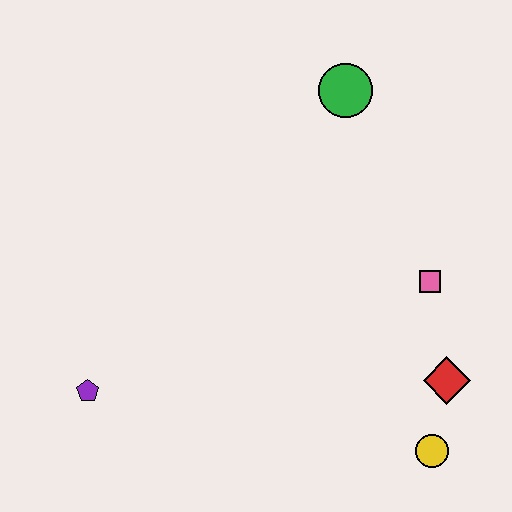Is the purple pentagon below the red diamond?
Yes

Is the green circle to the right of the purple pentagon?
Yes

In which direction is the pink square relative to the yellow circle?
The pink square is above the yellow circle.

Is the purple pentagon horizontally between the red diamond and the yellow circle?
No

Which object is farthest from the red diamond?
The purple pentagon is farthest from the red diamond.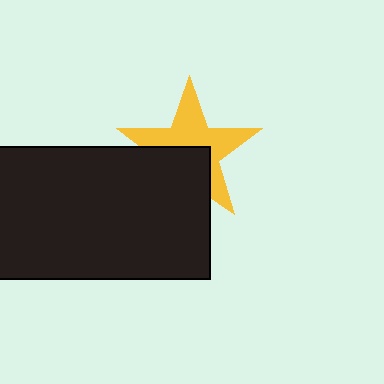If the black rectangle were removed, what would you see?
You would see the complete yellow star.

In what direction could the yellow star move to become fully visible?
The yellow star could move up. That would shift it out from behind the black rectangle entirely.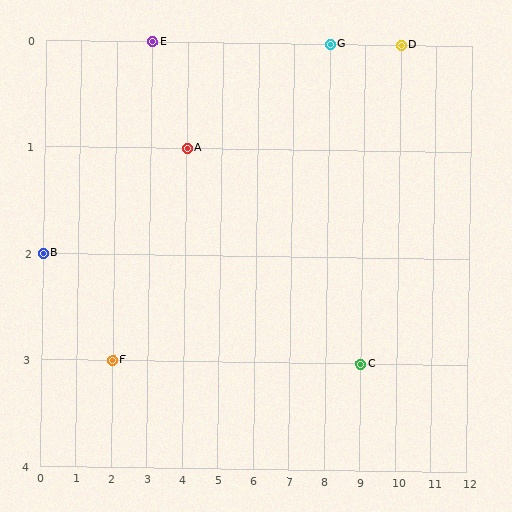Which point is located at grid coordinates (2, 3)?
Point F is at (2, 3).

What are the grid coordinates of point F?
Point F is at grid coordinates (2, 3).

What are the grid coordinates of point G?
Point G is at grid coordinates (8, 0).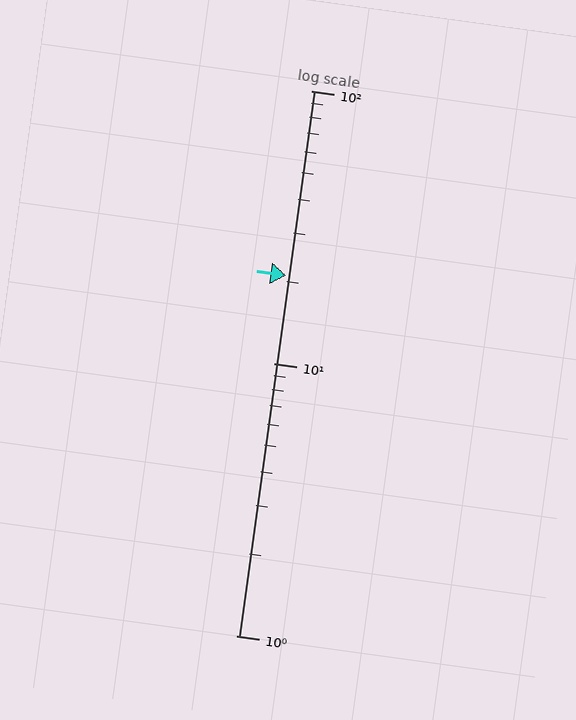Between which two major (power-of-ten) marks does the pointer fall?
The pointer is between 10 and 100.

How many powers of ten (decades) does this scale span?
The scale spans 2 decades, from 1 to 100.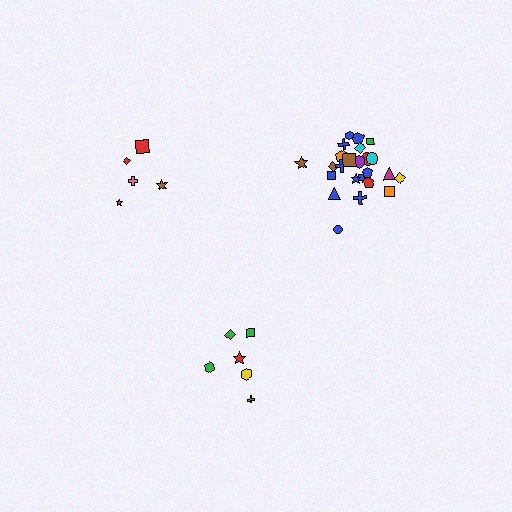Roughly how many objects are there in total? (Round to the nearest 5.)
Roughly 35 objects in total.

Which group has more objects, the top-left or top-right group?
The top-right group.